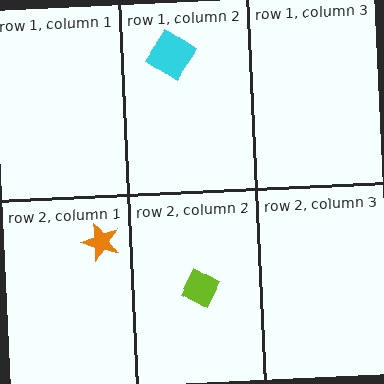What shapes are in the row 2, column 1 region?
The orange star.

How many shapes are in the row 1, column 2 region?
1.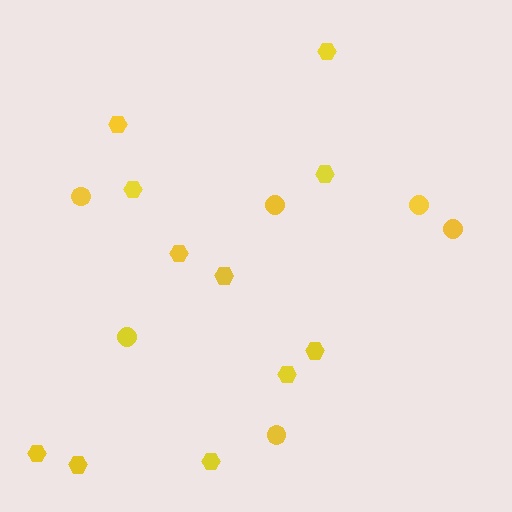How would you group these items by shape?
There are 2 groups: one group of hexagons (11) and one group of circles (6).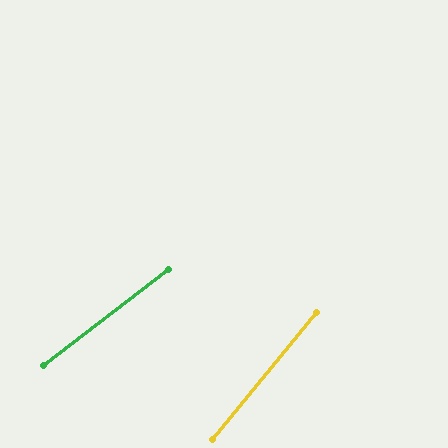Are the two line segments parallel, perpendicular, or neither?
Neither parallel nor perpendicular — they differ by about 13°.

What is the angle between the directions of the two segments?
Approximately 13 degrees.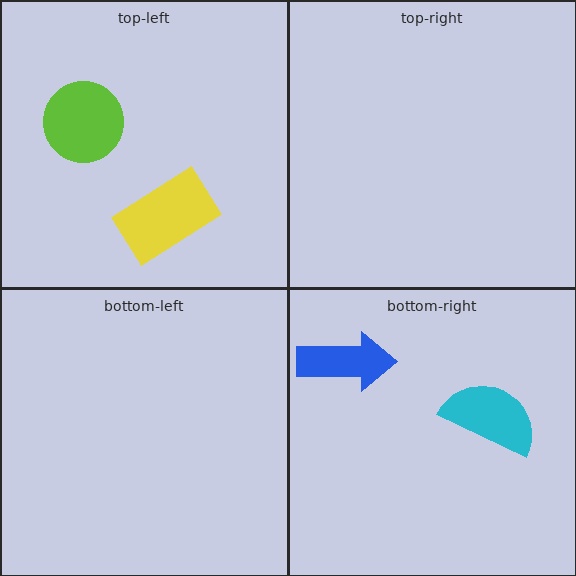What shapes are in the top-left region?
The lime circle, the yellow rectangle.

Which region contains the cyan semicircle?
The bottom-right region.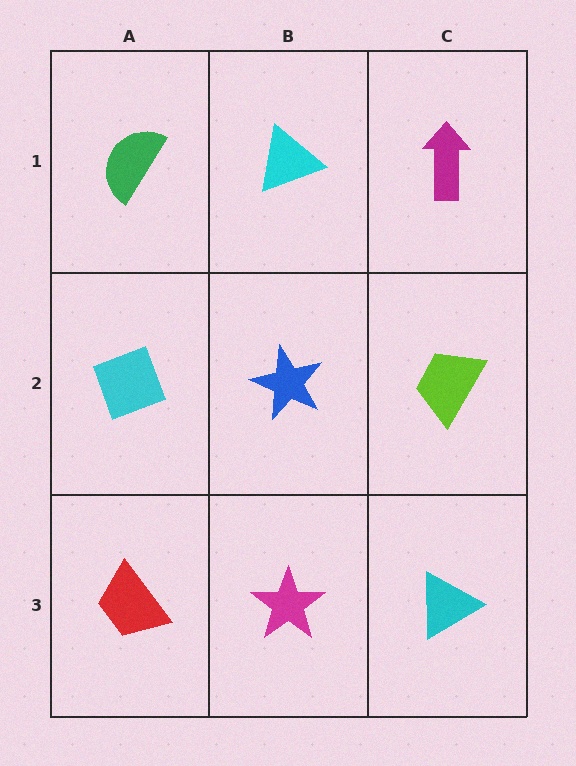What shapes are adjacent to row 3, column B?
A blue star (row 2, column B), a red trapezoid (row 3, column A), a cyan triangle (row 3, column C).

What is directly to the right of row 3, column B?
A cyan triangle.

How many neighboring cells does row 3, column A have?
2.